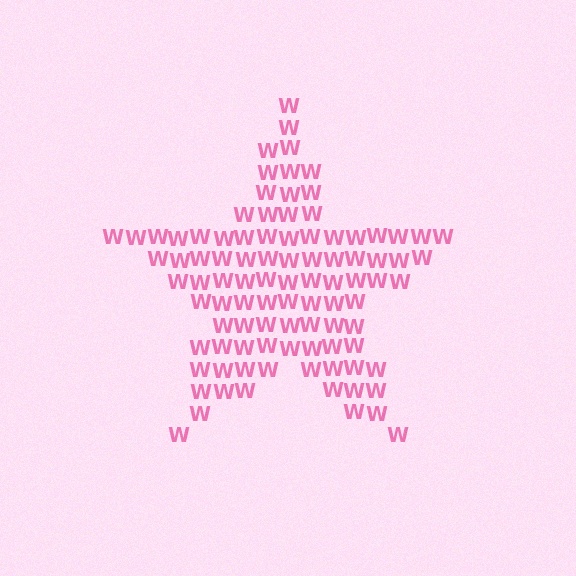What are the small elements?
The small elements are letter W's.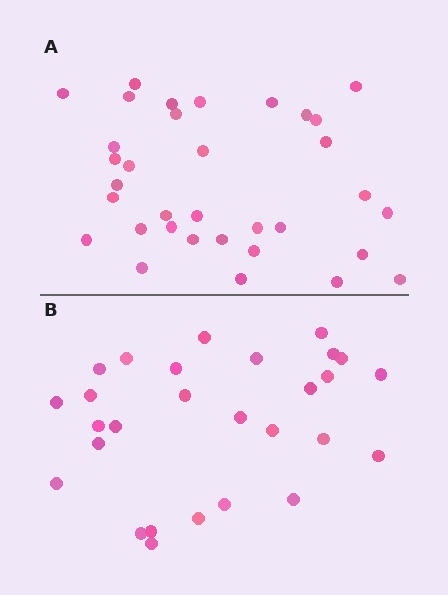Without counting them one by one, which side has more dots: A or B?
Region A (the top region) has more dots.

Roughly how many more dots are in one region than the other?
Region A has about 6 more dots than region B.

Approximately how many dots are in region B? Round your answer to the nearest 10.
About 30 dots. (The exact count is 28, which rounds to 30.)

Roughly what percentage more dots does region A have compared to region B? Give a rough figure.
About 20% more.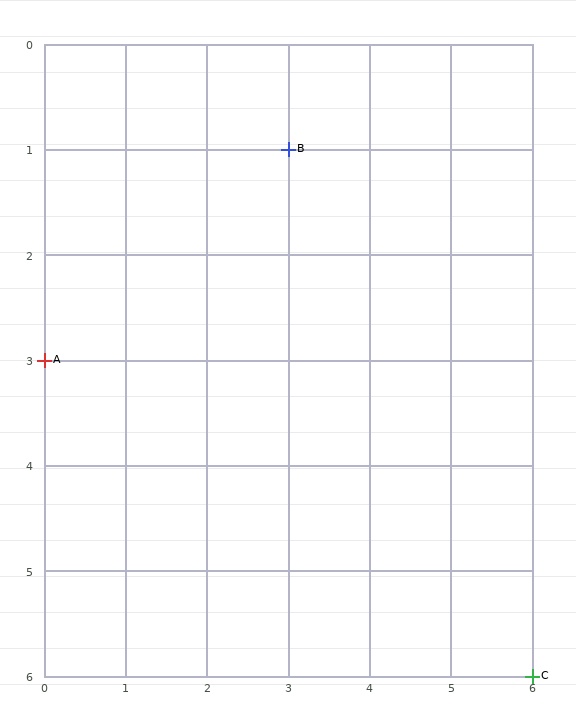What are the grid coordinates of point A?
Point A is at grid coordinates (0, 3).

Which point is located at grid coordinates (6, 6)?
Point C is at (6, 6).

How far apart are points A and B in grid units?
Points A and B are 3 columns and 2 rows apart (about 3.6 grid units diagonally).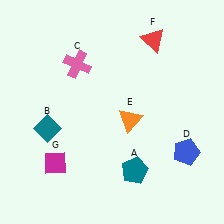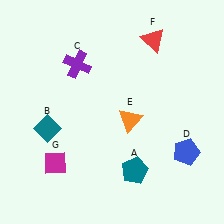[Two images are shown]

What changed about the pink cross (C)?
In Image 1, C is pink. In Image 2, it changed to purple.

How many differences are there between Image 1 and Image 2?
There is 1 difference between the two images.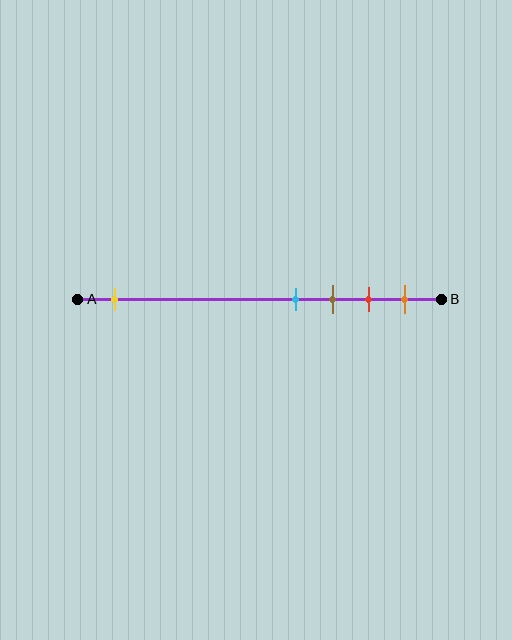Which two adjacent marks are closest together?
The cyan and brown marks are the closest adjacent pair.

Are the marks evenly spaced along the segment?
No, the marks are not evenly spaced.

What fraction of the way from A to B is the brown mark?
The brown mark is approximately 70% (0.7) of the way from A to B.